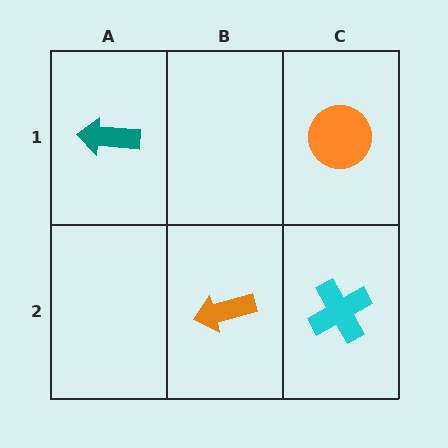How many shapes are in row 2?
2 shapes.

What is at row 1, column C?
An orange circle.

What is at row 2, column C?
A cyan cross.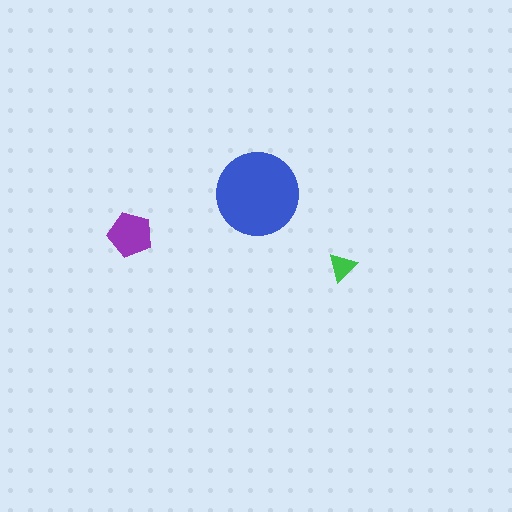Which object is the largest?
The blue circle.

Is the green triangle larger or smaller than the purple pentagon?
Smaller.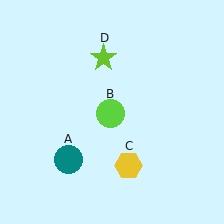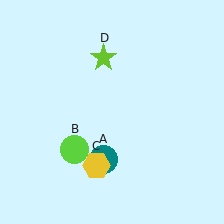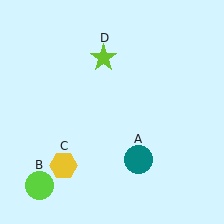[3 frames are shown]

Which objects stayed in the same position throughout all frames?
Lime star (object D) remained stationary.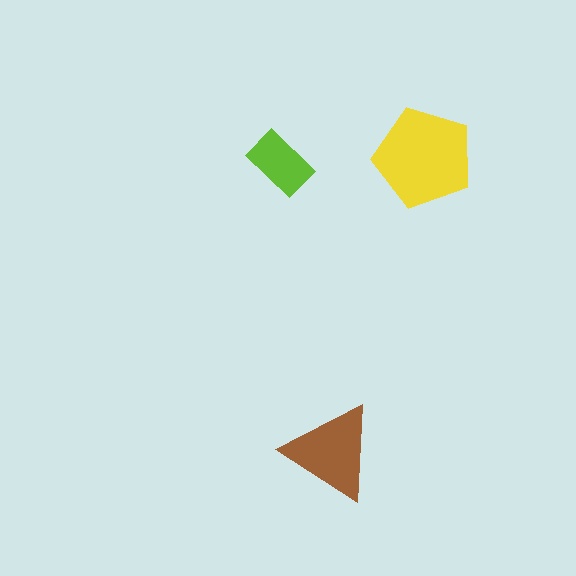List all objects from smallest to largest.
The lime rectangle, the brown triangle, the yellow pentagon.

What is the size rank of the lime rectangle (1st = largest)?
3rd.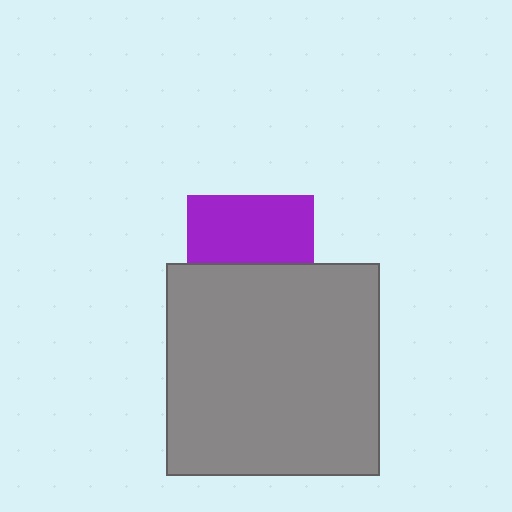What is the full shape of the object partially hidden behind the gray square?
The partially hidden object is a purple square.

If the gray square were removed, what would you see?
You would see the complete purple square.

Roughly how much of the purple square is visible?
About half of it is visible (roughly 54%).